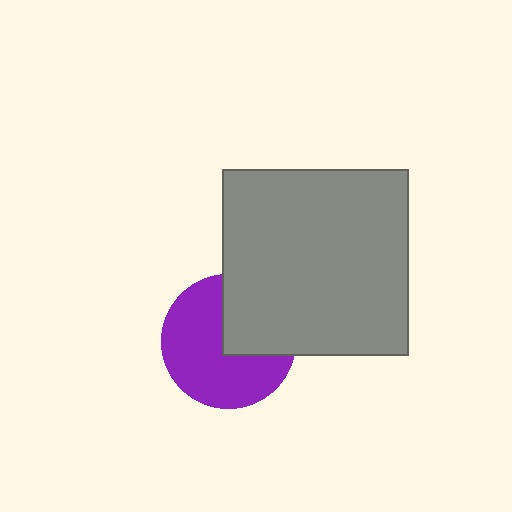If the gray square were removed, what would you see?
You would see the complete purple circle.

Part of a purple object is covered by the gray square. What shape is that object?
It is a circle.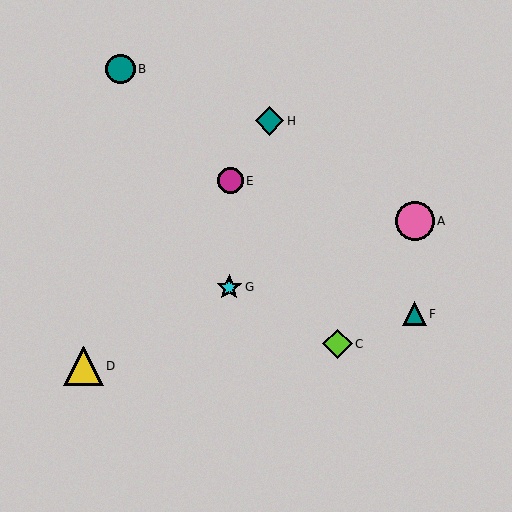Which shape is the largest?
The yellow triangle (labeled D) is the largest.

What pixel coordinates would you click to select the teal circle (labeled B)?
Click at (121, 69) to select the teal circle B.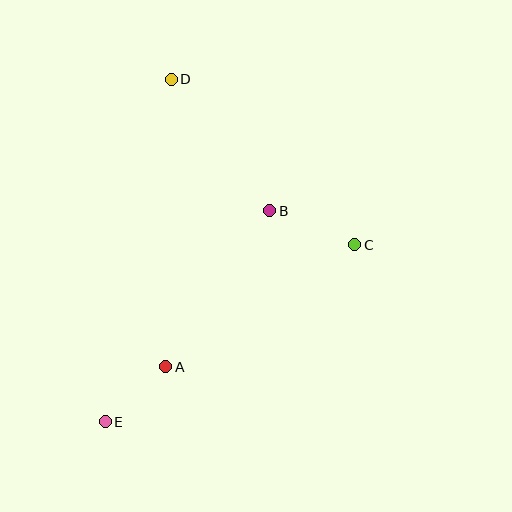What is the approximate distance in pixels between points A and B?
The distance between A and B is approximately 187 pixels.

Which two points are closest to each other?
Points A and E are closest to each other.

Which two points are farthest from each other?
Points D and E are farthest from each other.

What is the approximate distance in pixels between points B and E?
The distance between B and E is approximately 267 pixels.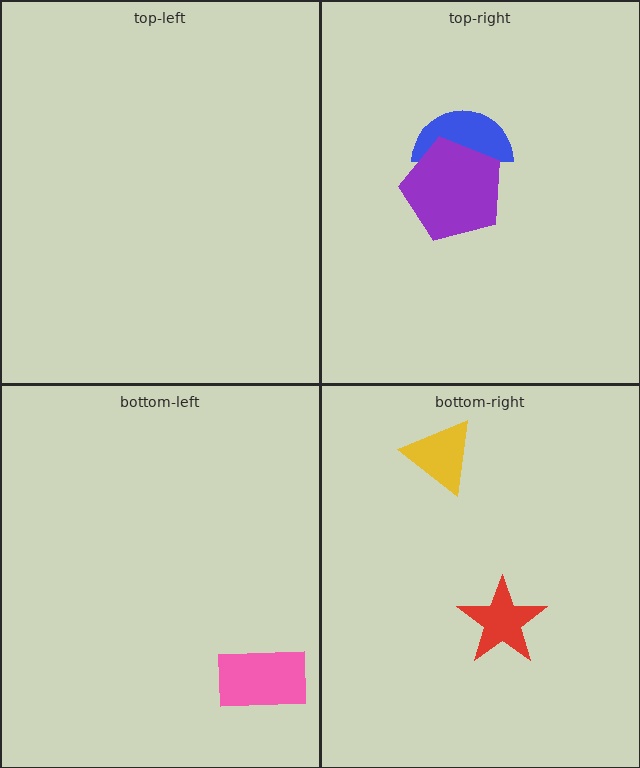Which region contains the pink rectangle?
The bottom-left region.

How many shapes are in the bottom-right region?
2.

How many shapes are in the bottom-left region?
1.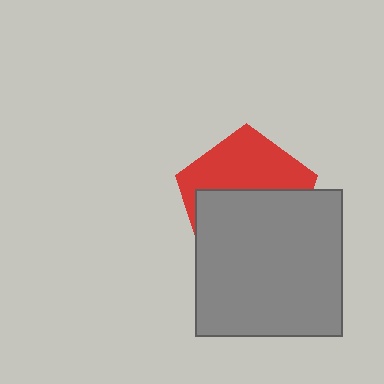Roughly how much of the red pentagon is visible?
About half of it is visible (roughly 45%).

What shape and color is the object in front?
The object in front is a gray square.